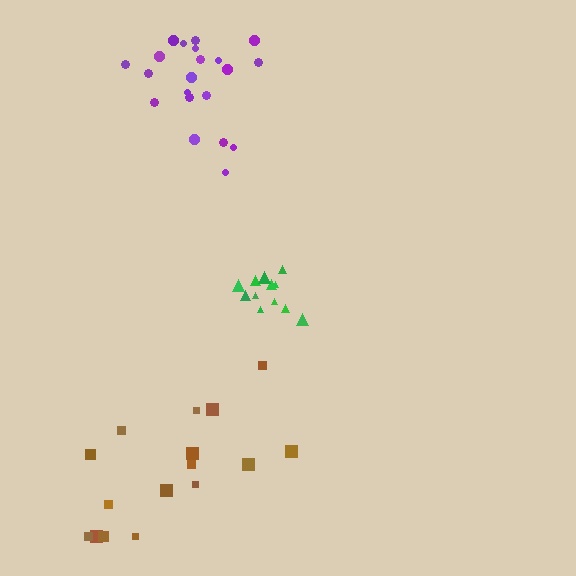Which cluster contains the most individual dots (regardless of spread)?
Purple (21).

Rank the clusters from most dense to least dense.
green, purple, brown.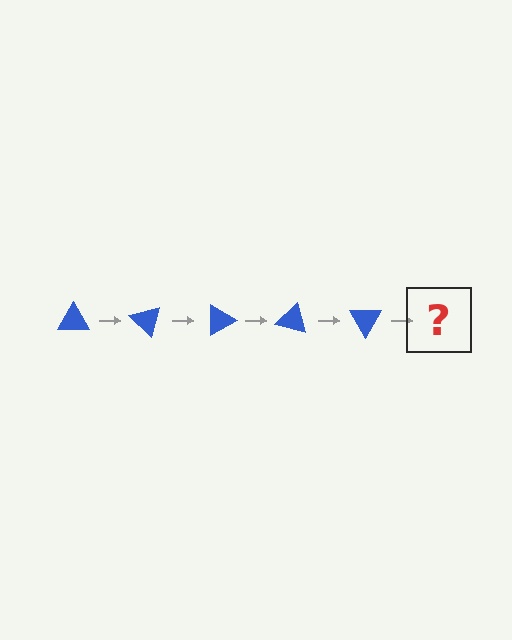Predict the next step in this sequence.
The next step is a blue triangle rotated 225 degrees.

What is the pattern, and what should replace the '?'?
The pattern is that the triangle rotates 45 degrees each step. The '?' should be a blue triangle rotated 225 degrees.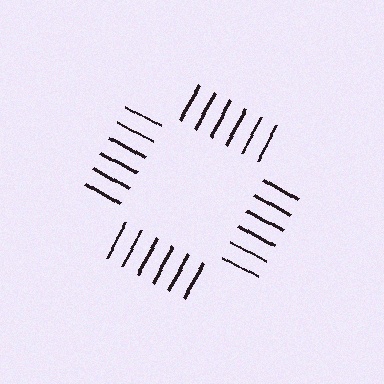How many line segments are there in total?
24 — 6 along each of the 4 edges.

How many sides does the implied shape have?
4 sides — the line-ends trace a square.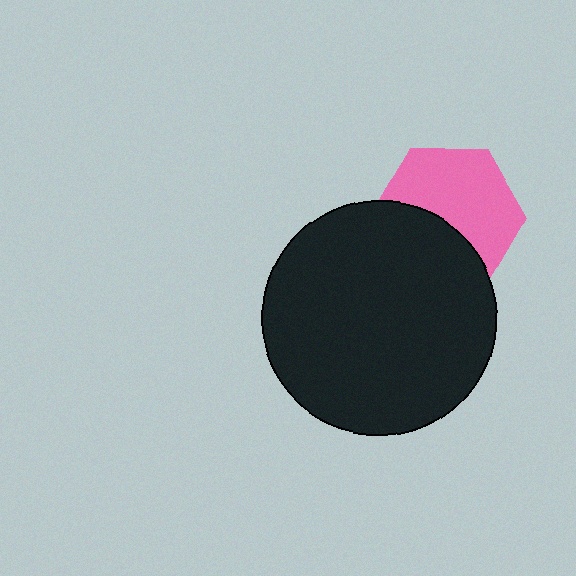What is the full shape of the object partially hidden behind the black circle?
The partially hidden object is a pink hexagon.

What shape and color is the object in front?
The object in front is a black circle.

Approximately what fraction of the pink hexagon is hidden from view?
Roughly 40% of the pink hexagon is hidden behind the black circle.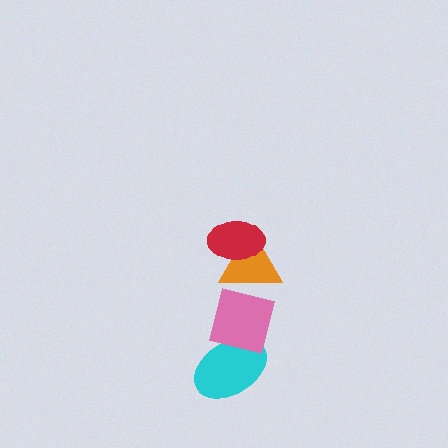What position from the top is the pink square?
The pink square is 3rd from the top.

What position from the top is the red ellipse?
The red ellipse is 1st from the top.